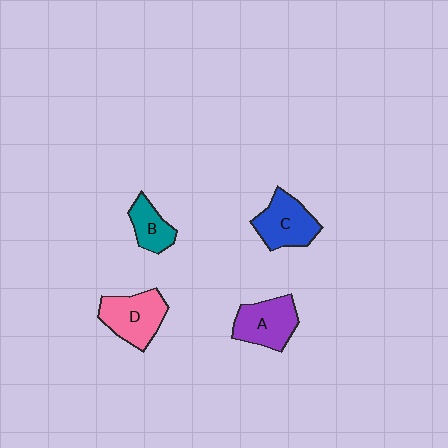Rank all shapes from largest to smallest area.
From largest to smallest: D (pink), A (purple), C (blue), B (teal).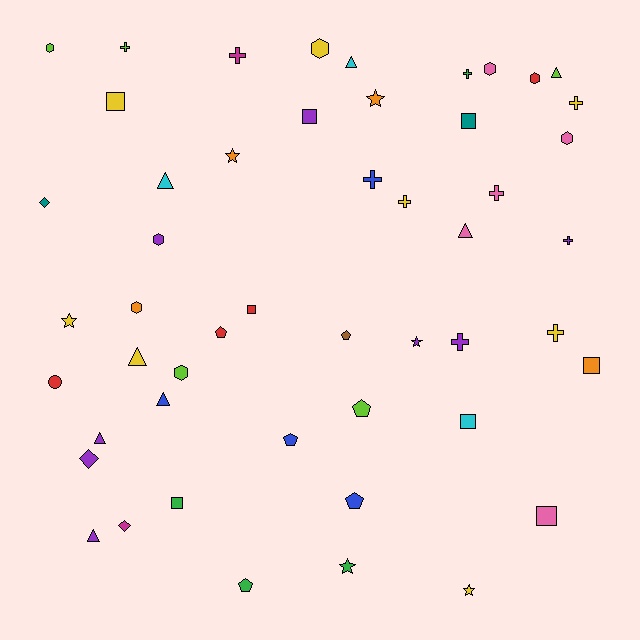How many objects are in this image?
There are 50 objects.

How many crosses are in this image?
There are 10 crosses.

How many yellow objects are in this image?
There are 8 yellow objects.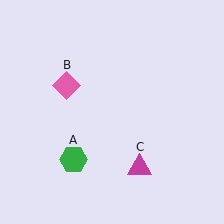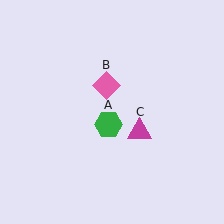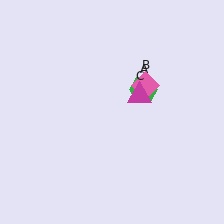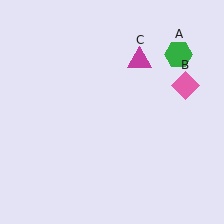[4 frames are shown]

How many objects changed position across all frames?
3 objects changed position: green hexagon (object A), pink diamond (object B), magenta triangle (object C).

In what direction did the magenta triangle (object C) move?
The magenta triangle (object C) moved up.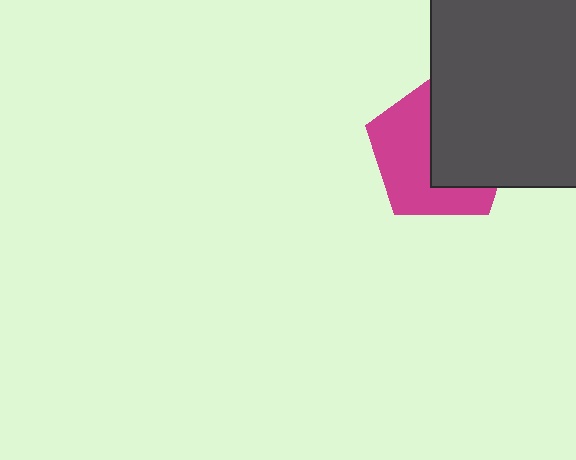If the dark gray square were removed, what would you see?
You would see the complete magenta pentagon.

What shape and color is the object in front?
The object in front is a dark gray square.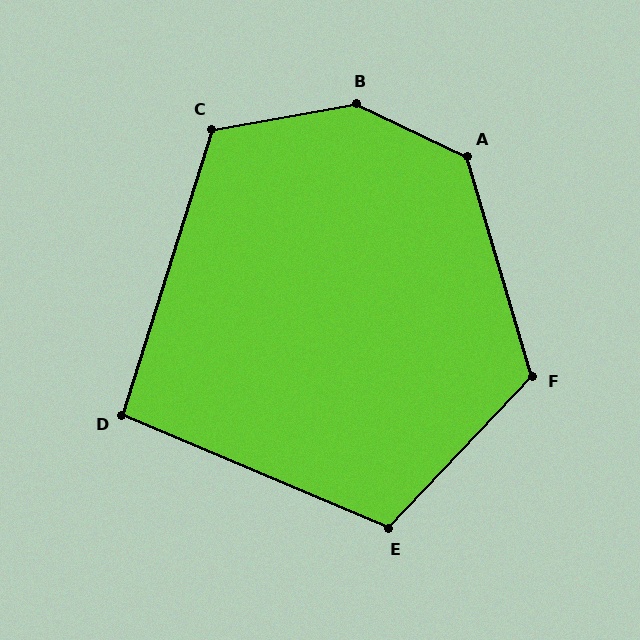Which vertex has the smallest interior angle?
D, at approximately 96 degrees.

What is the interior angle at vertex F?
Approximately 120 degrees (obtuse).